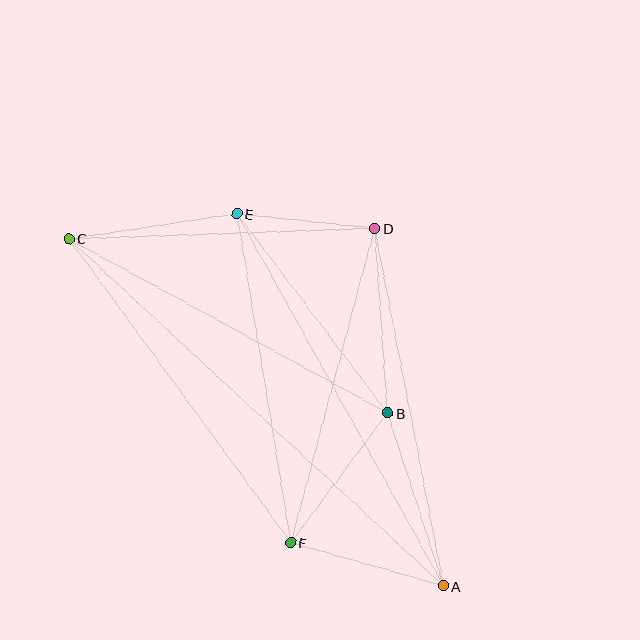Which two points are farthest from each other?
Points A and C are farthest from each other.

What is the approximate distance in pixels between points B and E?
The distance between B and E is approximately 250 pixels.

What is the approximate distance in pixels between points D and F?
The distance between D and F is approximately 325 pixels.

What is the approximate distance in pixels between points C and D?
The distance between C and D is approximately 306 pixels.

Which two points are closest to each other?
Points D and E are closest to each other.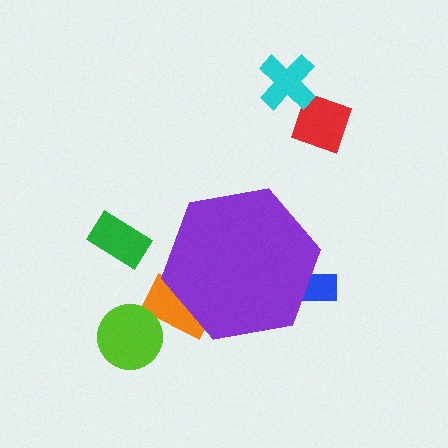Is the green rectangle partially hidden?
No, the green rectangle is fully visible.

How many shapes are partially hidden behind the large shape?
2 shapes are partially hidden.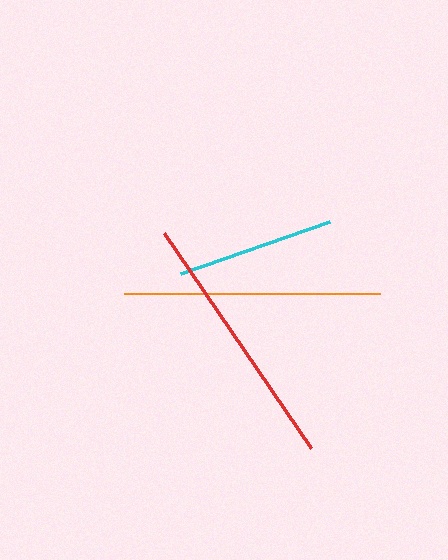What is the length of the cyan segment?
The cyan segment is approximately 158 pixels long.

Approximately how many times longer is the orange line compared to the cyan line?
The orange line is approximately 1.6 times the length of the cyan line.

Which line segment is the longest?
The red line is the longest at approximately 260 pixels.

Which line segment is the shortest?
The cyan line is the shortest at approximately 158 pixels.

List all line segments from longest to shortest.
From longest to shortest: red, orange, cyan.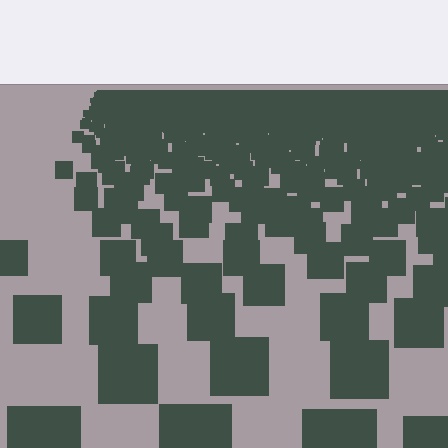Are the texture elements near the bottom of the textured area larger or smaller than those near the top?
Larger. Near the bottom, elements are closer to the viewer and appear at a bigger on-screen size.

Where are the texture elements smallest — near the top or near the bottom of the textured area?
Near the top.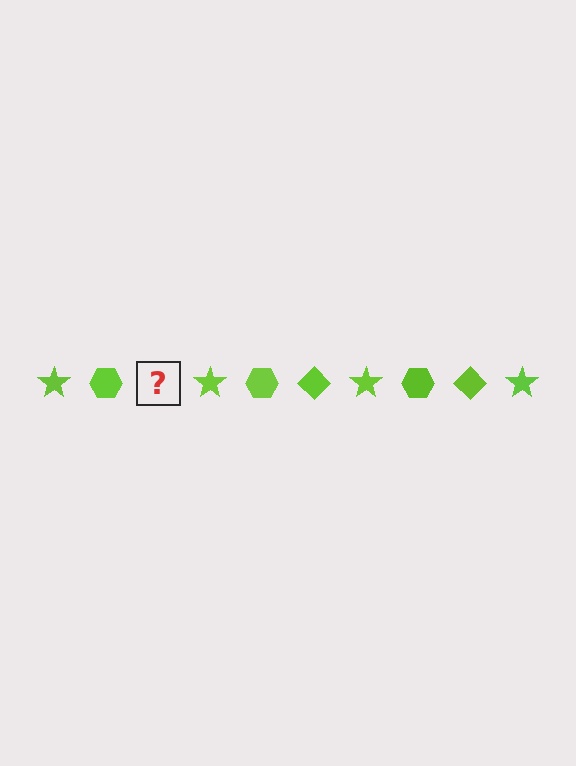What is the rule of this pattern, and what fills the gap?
The rule is that the pattern cycles through star, hexagon, diamond shapes in lime. The gap should be filled with a lime diamond.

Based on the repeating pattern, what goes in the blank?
The blank should be a lime diamond.